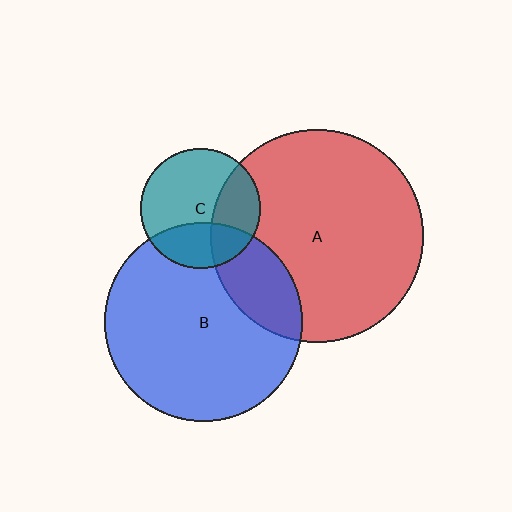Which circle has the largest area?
Circle A (red).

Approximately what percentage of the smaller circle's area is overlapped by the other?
Approximately 20%.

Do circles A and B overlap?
Yes.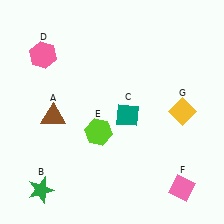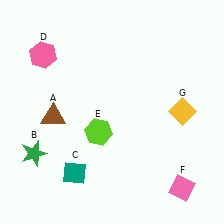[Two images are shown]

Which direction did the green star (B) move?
The green star (B) moved up.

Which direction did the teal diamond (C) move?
The teal diamond (C) moved down.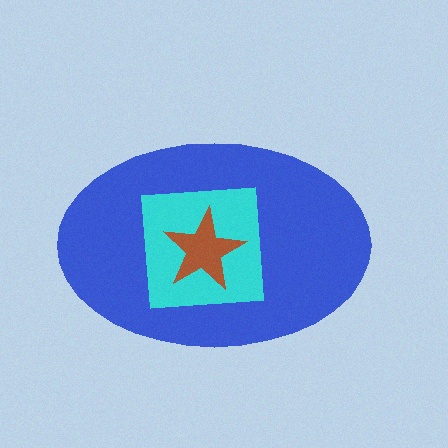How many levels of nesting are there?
3.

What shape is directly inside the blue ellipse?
The cyan square.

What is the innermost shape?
The brown star.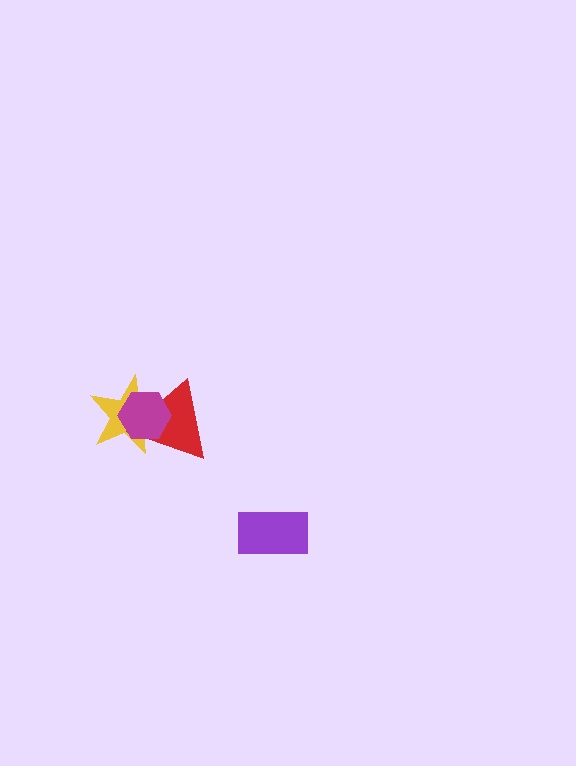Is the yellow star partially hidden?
Yes, it is partially covered by another shape.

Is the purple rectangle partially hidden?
No, no other shape covers it.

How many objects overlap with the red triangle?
2 objects overlap with the red triangle.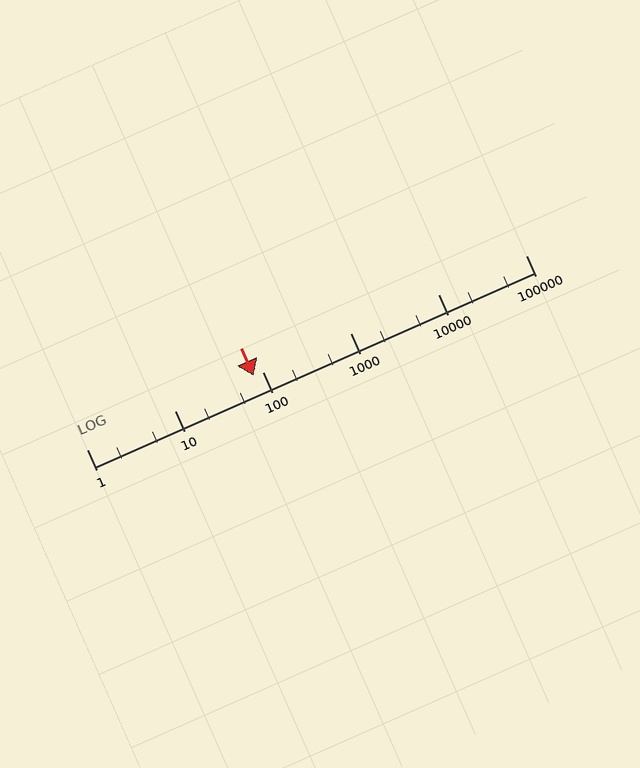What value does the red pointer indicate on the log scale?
The pointer indicates approximately 79.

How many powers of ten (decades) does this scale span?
The scale spans 5 decades, from 1 to 100000.